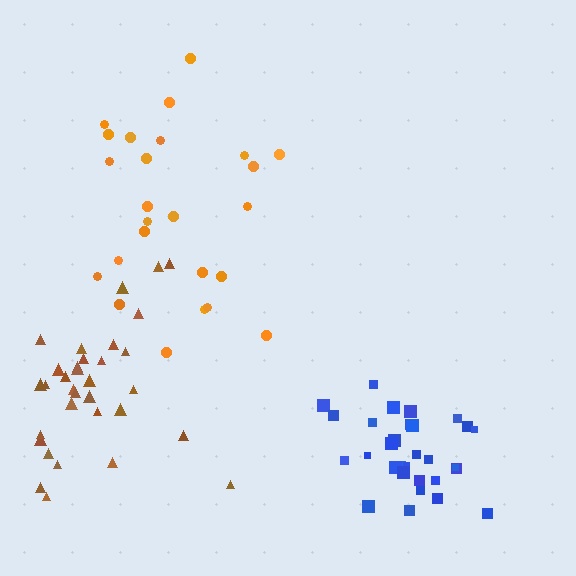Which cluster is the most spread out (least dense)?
Orange.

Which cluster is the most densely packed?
Blue.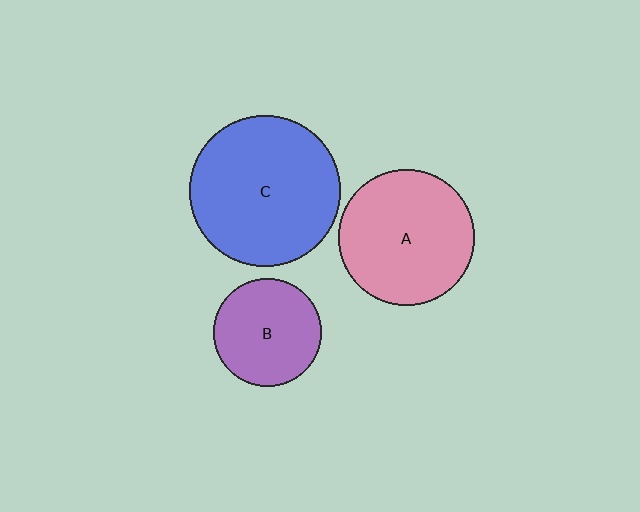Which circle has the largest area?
Circle C (blue).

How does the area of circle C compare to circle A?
Approximately 1.2 times.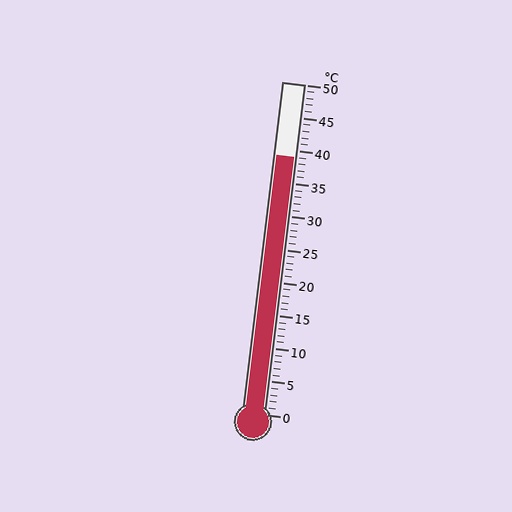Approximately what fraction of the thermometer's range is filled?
The thermometer is filled to approximately 80% of its range.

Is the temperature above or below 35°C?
The temperature is above 35°C.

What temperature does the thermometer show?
The thermometer shows approximately 39°C.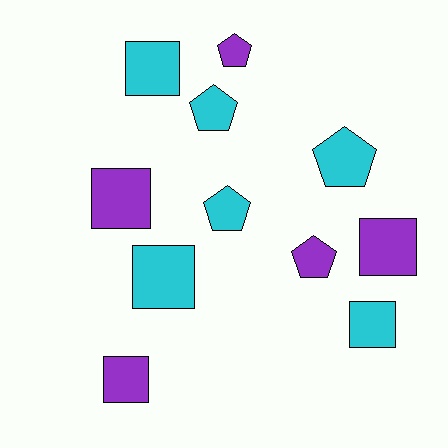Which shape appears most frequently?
Square, with 6 objects.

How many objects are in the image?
There are 11 objects.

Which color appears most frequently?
Cyan, with 6 objects.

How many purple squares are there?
There are 3 purple squares.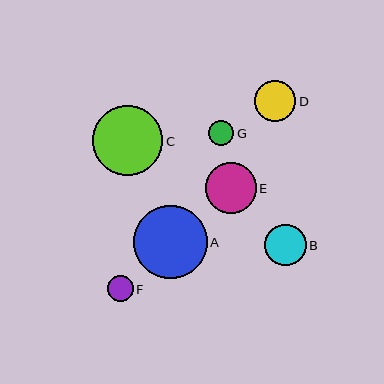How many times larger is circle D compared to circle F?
Circle D is approximately 1.6 times the size of circle F.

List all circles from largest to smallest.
From largest to smallest: A, C, E, B, D, F, G.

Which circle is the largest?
Circle A is the largest with a size of approximately 73 pixels.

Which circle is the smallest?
Circle G is the smallest with a size of approximately 25 pixels.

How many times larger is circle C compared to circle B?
Circle C is approximately 1.7 times the size of circle B.